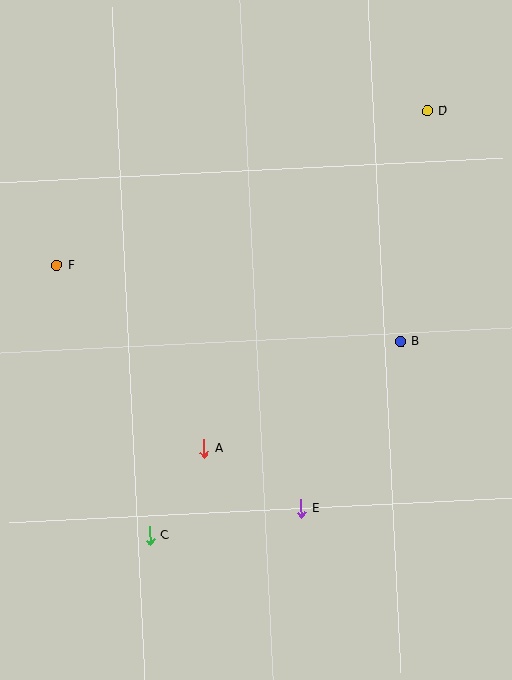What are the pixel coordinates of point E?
Point E is at (301, 509).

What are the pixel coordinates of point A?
Point A is at (204, 449).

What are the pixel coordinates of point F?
Point F is at (57, 265).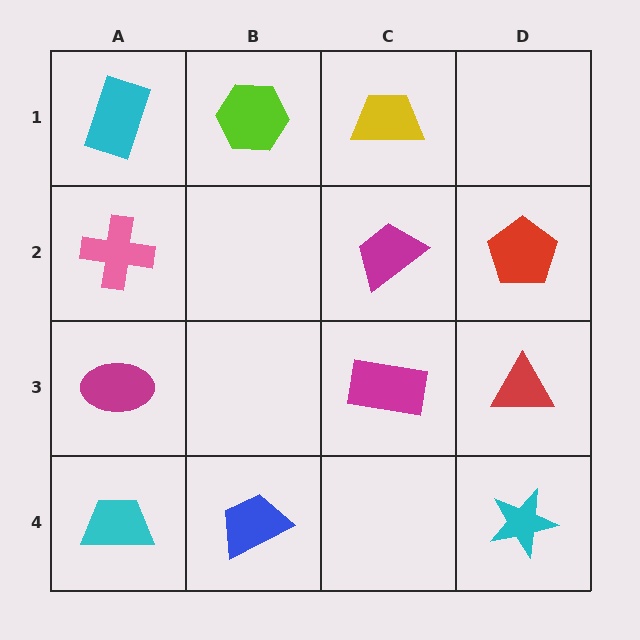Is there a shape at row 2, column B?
No, that cell is empty.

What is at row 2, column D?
A red pentagon.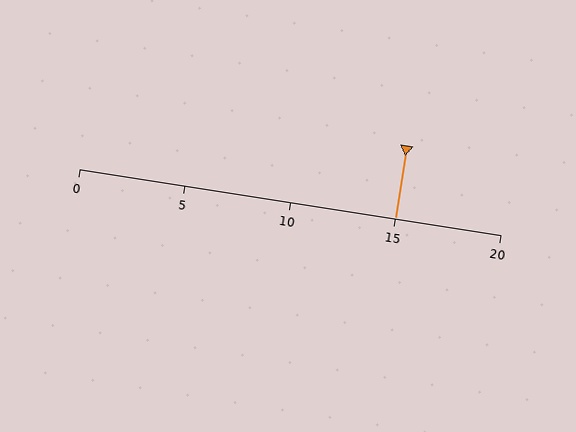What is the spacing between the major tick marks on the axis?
The major ticks are spaced 5 apart.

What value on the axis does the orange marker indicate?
The marker indicates approximately 15.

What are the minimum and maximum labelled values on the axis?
The axis runs from 0 to 20.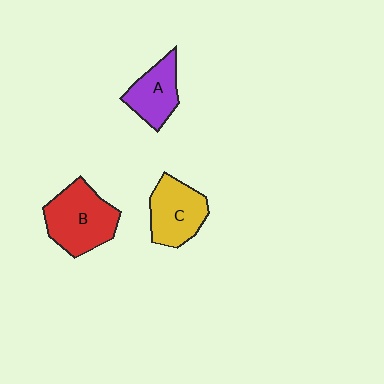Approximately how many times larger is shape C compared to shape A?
Approximately 1.2 times.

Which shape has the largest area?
Shape B (red).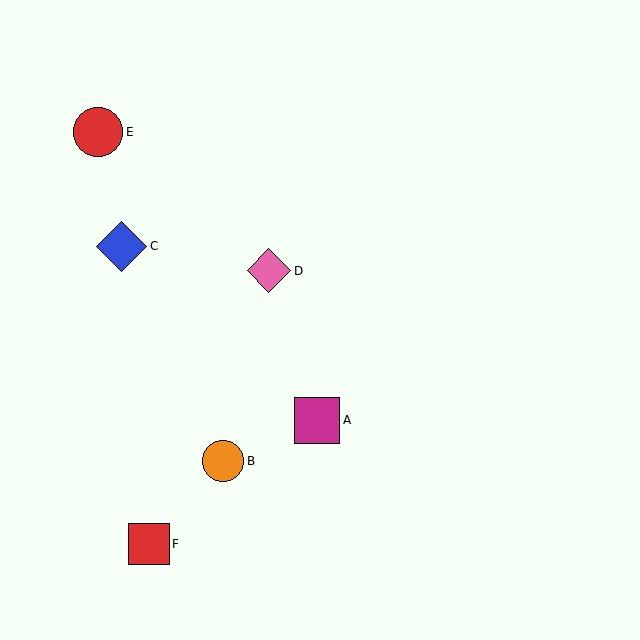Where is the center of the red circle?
The center of the red circle is at (98, 132).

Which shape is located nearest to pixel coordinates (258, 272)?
The pink diamond (labeled D) at (269, 271) is nearest to that location.